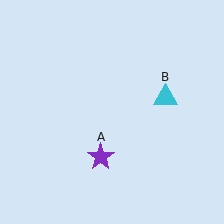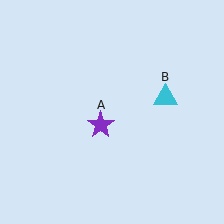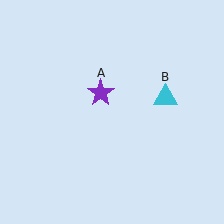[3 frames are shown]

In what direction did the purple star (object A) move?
The purple star (object A) moved up.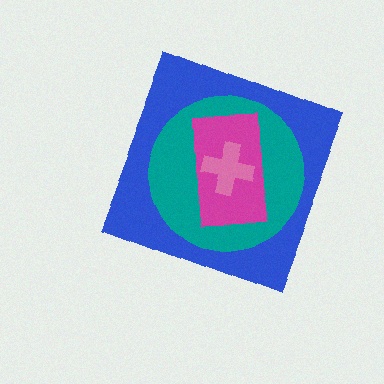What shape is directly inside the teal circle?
The magenta rectangle.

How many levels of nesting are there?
4.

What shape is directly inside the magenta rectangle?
The pink cross.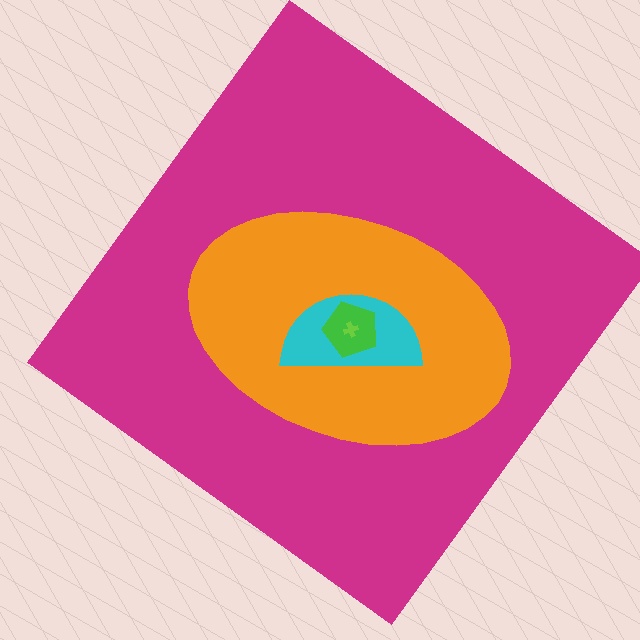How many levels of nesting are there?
5.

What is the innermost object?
The lime cross.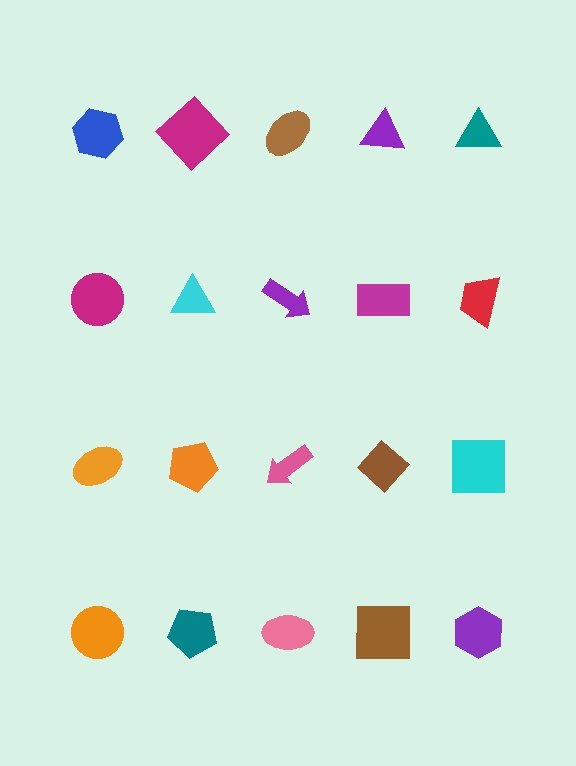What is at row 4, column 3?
A pink ellipse.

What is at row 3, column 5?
A cyan square.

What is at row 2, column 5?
A red trapezoid.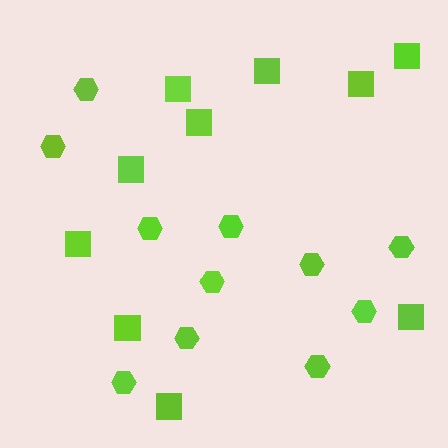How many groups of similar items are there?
There are 2 groups: one group of hexagons (11) and one group of squares (10).